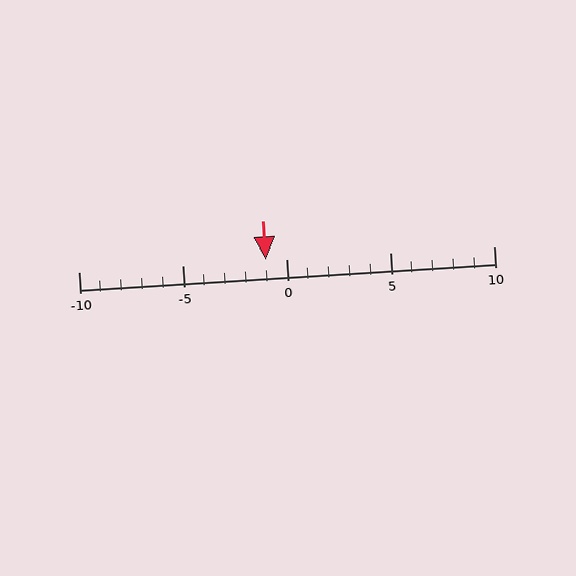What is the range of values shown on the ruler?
The ruler shows values from -10 to 10.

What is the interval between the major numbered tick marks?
The major tick marks are spaced 5 units apart.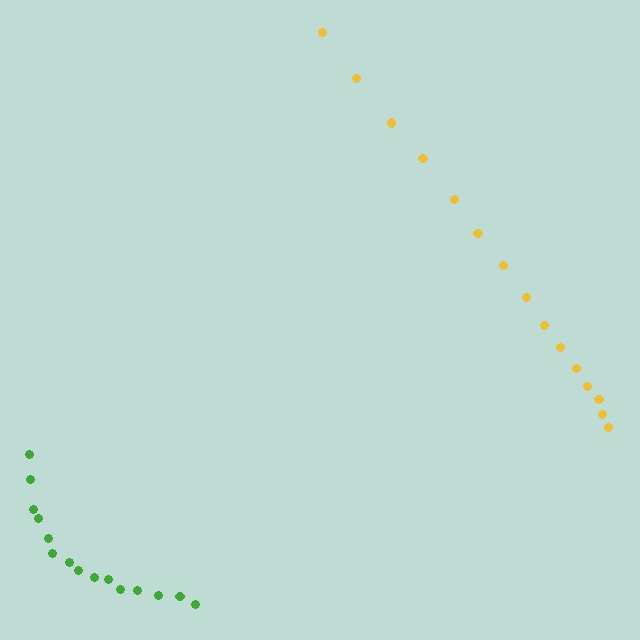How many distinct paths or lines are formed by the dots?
There are 2 distinct paths.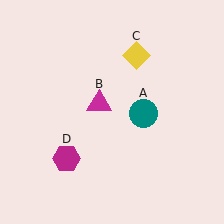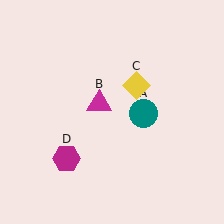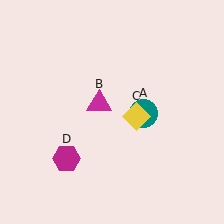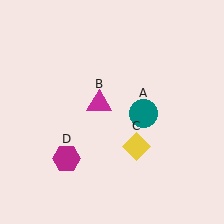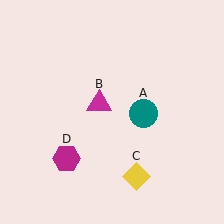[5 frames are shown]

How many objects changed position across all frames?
1 object changed position: yellow diamond (object C).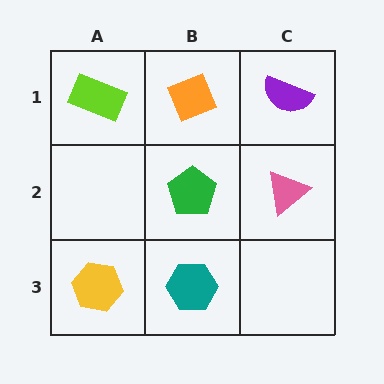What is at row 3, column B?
A teal hexagon.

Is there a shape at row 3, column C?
No, that cell is empty.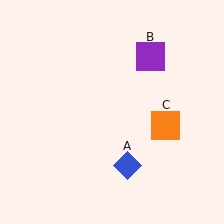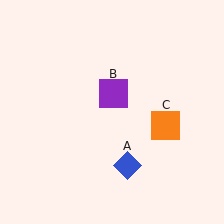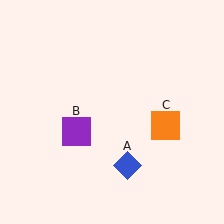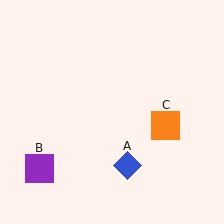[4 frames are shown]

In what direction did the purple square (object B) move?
The purple square (object B) moved down and to the left.